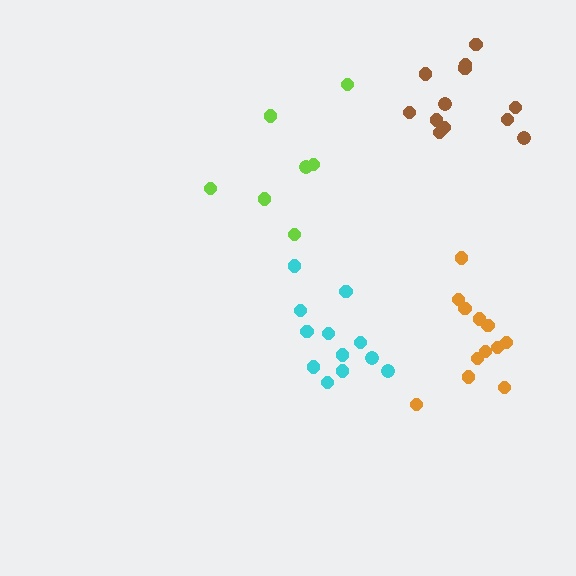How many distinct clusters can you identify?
There are 4 distinct clusters.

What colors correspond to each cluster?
The clusters are colored: lime, brown, orange, cyan.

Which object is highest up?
The brown cluster is topmost.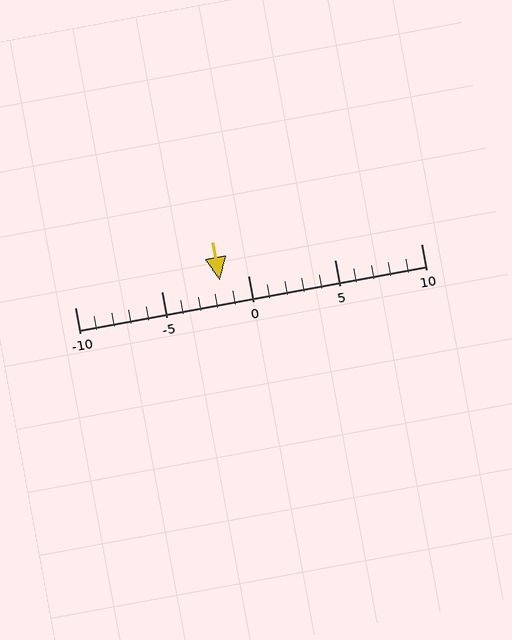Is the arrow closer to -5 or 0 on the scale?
The arrow is closer to 0.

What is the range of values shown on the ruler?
The ruler shows values from -10 to 10.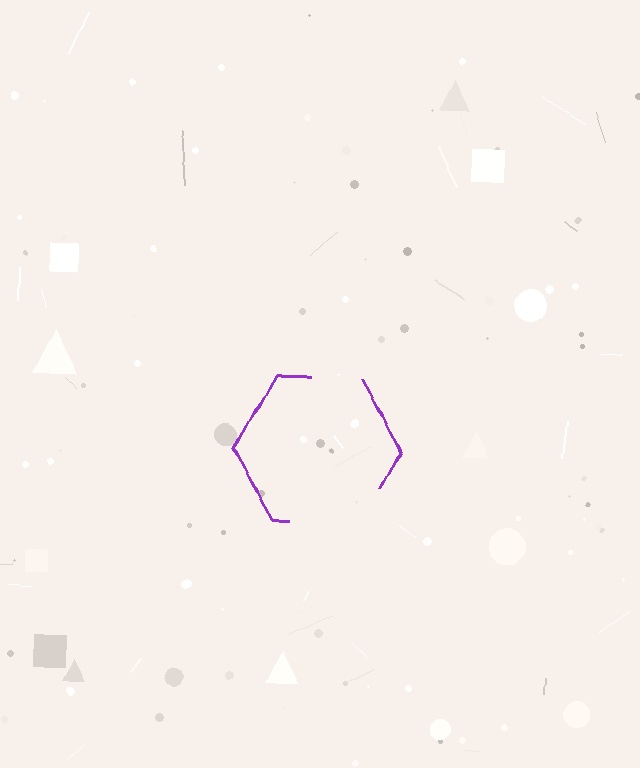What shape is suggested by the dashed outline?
The dashed outline suggests a hexagon.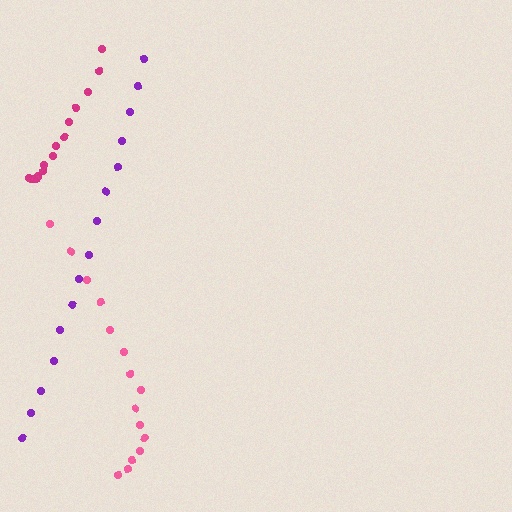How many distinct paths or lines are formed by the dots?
There are 3 distinct paths.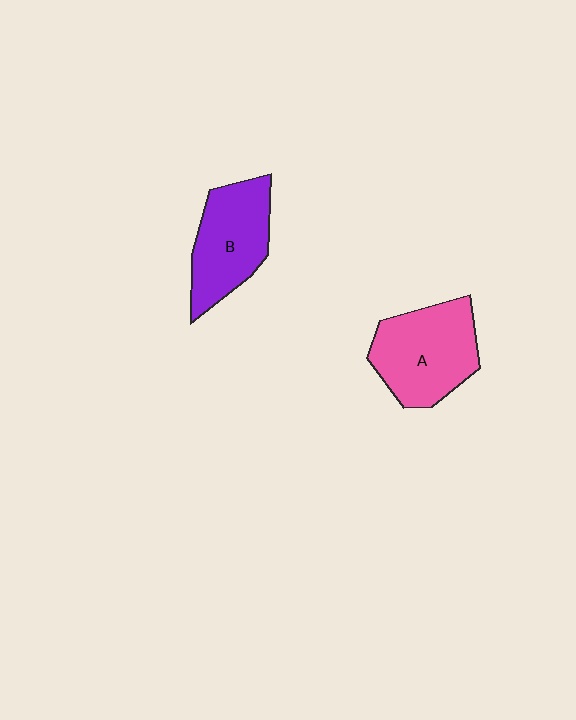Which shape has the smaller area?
Shape B (purple).